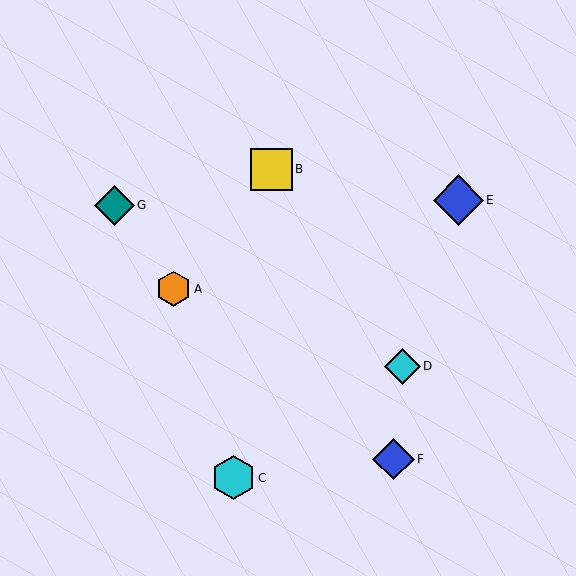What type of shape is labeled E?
Shape E is a blue diamond.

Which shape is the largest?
The blue diamond (labeled E) is the largest.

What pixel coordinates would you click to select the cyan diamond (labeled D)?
Click at (402, 366) to select the cyan diamond D.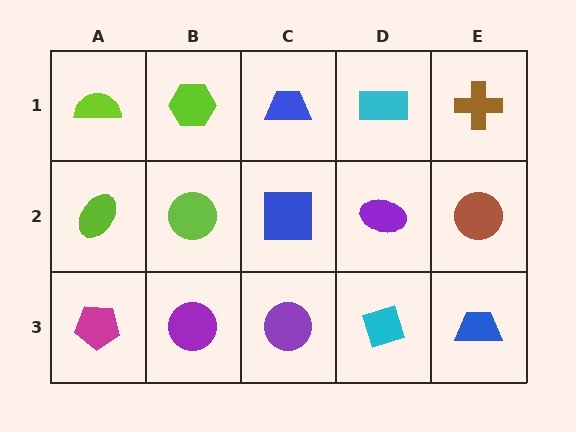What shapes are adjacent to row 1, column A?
A lime ellipse (row 2, column A), a lime hexagon (row 1, column B).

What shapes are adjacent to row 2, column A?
A lime semicircle (row 1, column A), a magenta pentagon (row 3, column A), a lime circle (row 2, column B).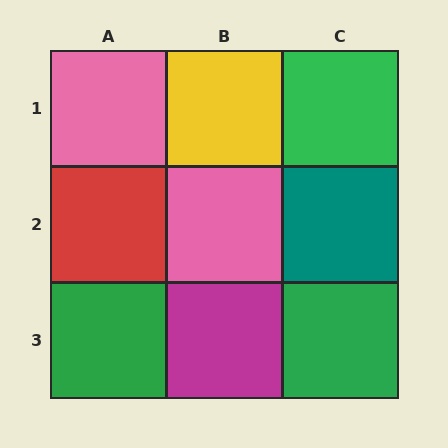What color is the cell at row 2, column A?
Red.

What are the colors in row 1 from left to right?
Pink, yellow, green.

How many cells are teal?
1 cell is teal.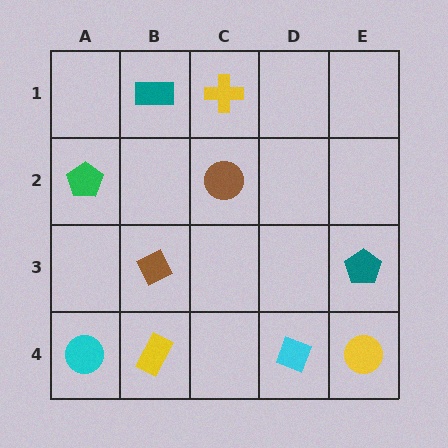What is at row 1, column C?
A yellow cross.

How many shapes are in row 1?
2 shapes.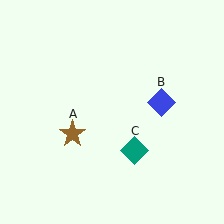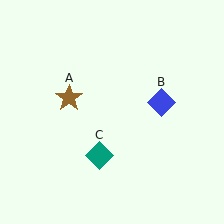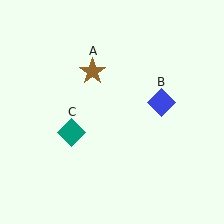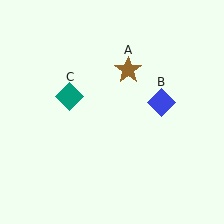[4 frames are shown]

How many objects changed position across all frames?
2 objects changed position: brown star (object A), teal diamond (object C).